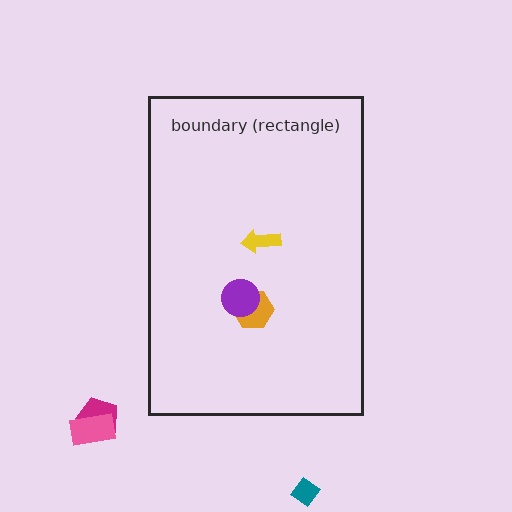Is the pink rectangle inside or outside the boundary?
Outside.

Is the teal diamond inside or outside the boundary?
Outside.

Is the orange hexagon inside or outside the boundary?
Inside.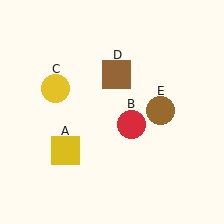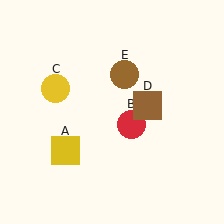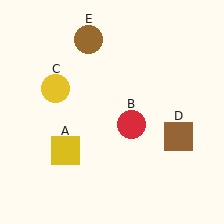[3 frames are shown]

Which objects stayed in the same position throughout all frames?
Yellow square (object A) and red circle (object B) and yellow circle (object C) remained stationary.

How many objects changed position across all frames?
2 objects changed position: brown square (object D), brown circle (object E).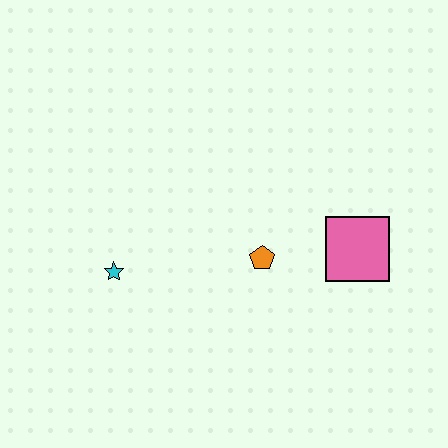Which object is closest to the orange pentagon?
The pink square is closest to the orange pentagon.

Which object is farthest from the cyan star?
The pink square is farthest from the cyan star.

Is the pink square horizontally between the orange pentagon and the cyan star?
No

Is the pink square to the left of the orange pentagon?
No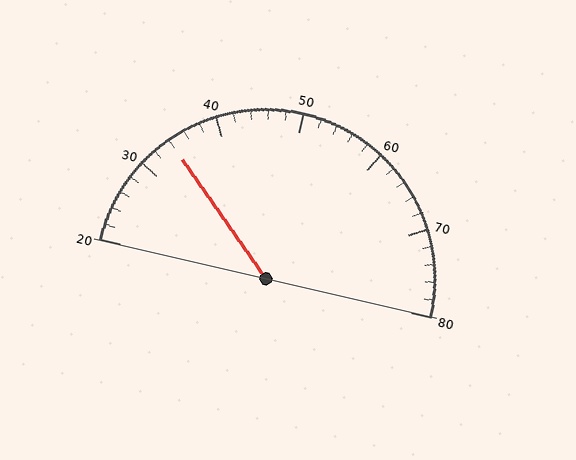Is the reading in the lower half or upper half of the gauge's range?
The reading is in the lower half of the range (20 to 80).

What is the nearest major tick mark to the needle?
The nearest major tick mark is 30.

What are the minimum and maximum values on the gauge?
The gauge ranges from 20 to 80.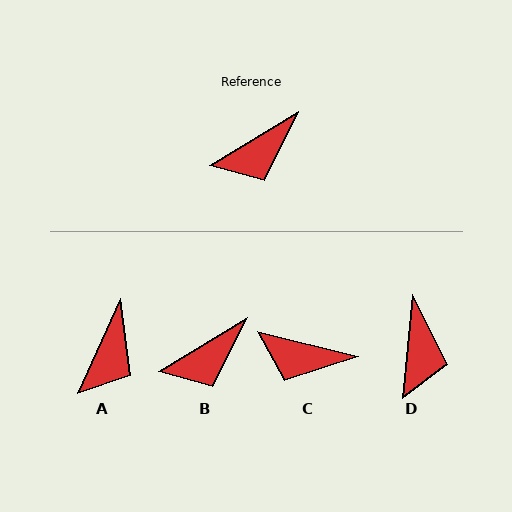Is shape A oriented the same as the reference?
No, it is off by about 34 degrees.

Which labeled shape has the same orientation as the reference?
B.